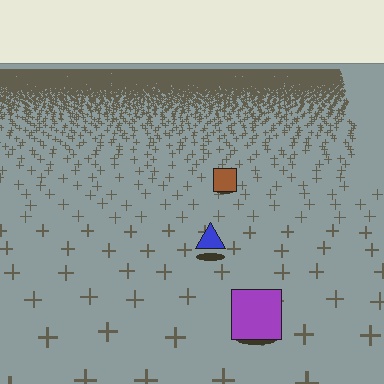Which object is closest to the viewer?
The purple square is closest. The texture marks near it are larger and more spread out.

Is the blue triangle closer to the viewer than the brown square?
Yes. The blue triangle is closer — you can tell from the texture gradient: the ground texture is coarser near it.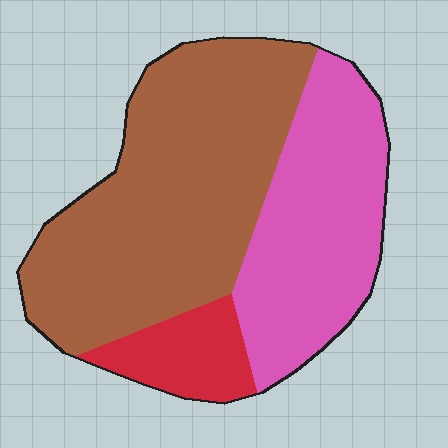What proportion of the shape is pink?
Pink covers 34% of the shape.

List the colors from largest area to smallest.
From largest to smallest: brown, pink, red.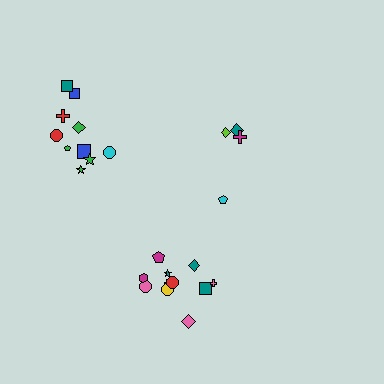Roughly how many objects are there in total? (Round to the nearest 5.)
Roughly 25 objects in total.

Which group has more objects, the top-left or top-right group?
The top-left group.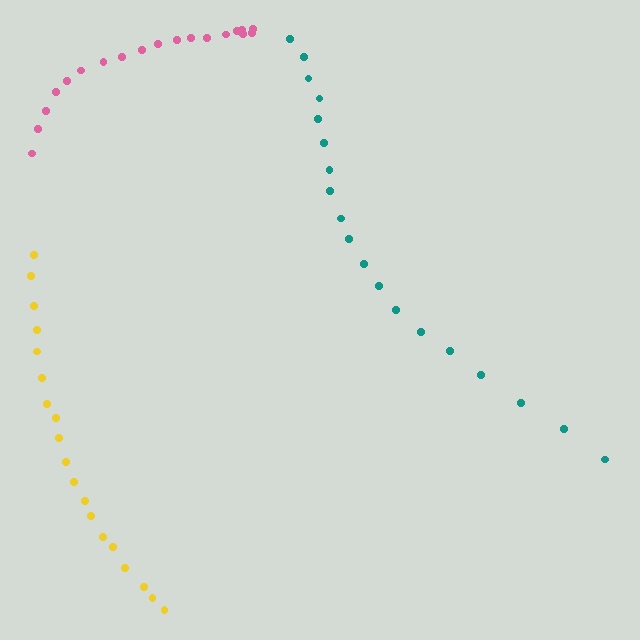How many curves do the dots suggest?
There are 3 distinct paths.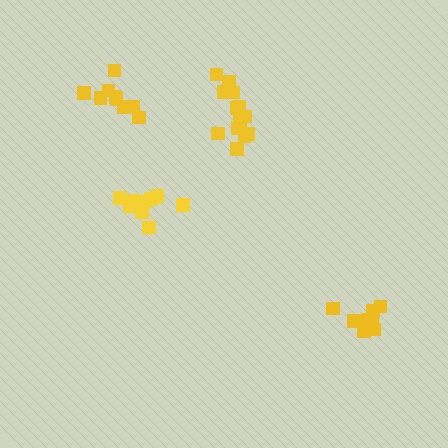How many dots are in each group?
Group 1: 9 dots, Group 2: 13 dots, Group 3: 10 dots, Group 4: 9 dots (41 total).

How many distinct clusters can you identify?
There are 4 distinct clusters.